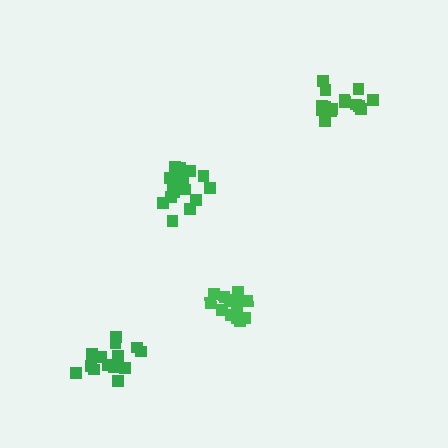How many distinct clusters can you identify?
There are 4 distinct clusters.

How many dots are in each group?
Group 1: 14 dots, Group 2: 19 dots, Group 3: 15 dots, Group 4: 14 dots (62 total).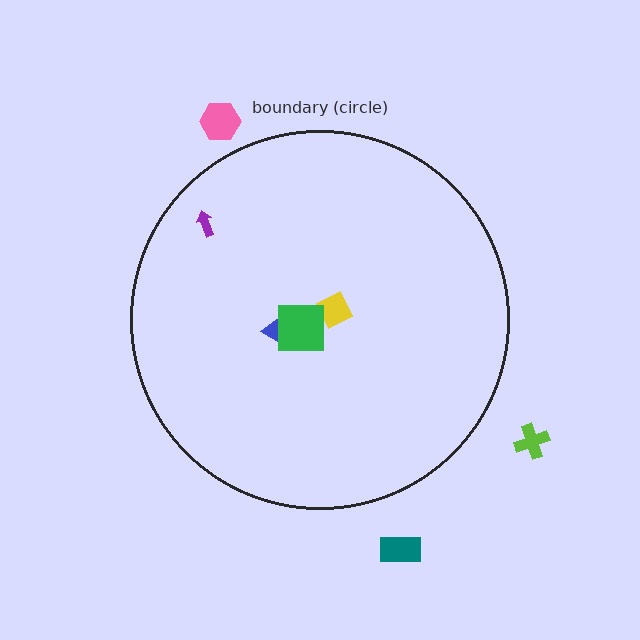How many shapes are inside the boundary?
4 inside, 3 outside.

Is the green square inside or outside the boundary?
Inside.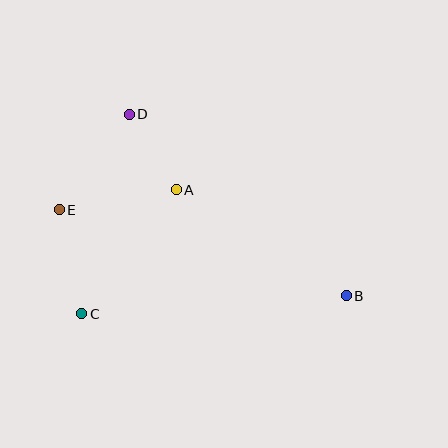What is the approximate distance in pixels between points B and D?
The distance between B and D is approximately 283 pixels.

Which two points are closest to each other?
Points A and D are closest to each other.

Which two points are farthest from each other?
Points B and E are farthest from each other.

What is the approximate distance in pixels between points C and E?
The distance between C and E is approximately 106 pixels.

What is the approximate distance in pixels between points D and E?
The distance between D and E is approximately 118 pixels.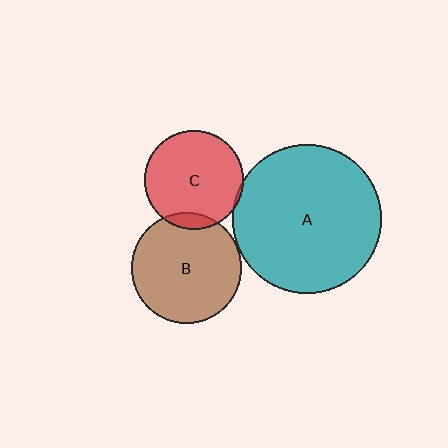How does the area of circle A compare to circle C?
Approximately 2.3 times.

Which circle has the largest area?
Circle A (teal).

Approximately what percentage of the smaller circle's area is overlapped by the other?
Approximately 10%.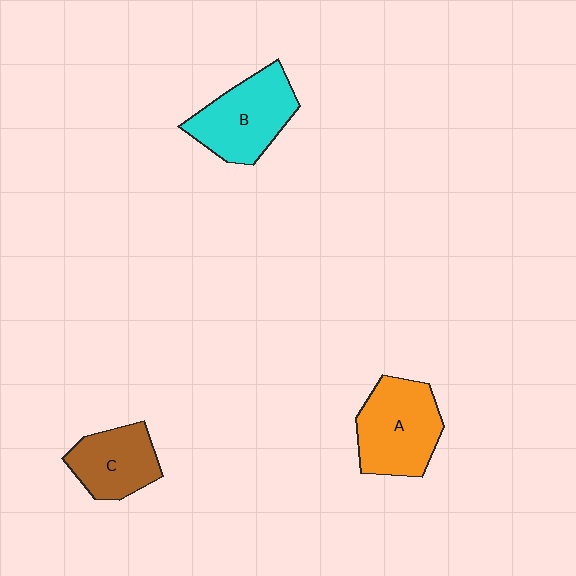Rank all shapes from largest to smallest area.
From largest to smallest: A (orange), B (cyan), C (brown).